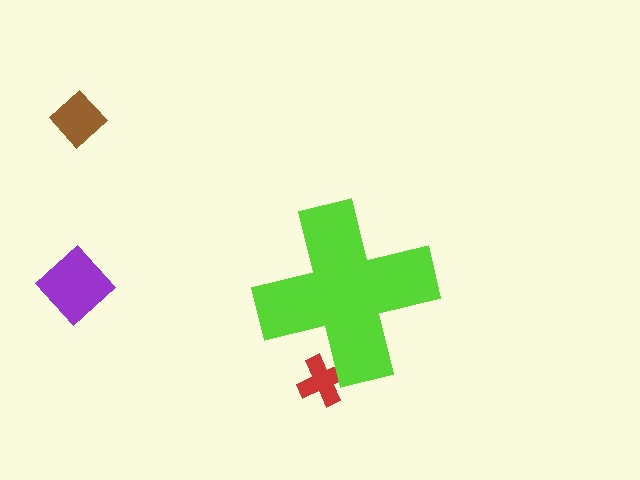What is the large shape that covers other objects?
A lime cross.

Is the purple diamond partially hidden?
No, the purple diamond is fully visible.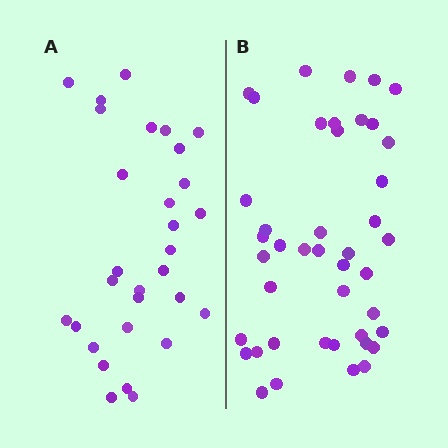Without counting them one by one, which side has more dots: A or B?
Region B (the right region) has more dots.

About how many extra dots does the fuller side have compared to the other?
Region B has approximately 15 more dots than region A.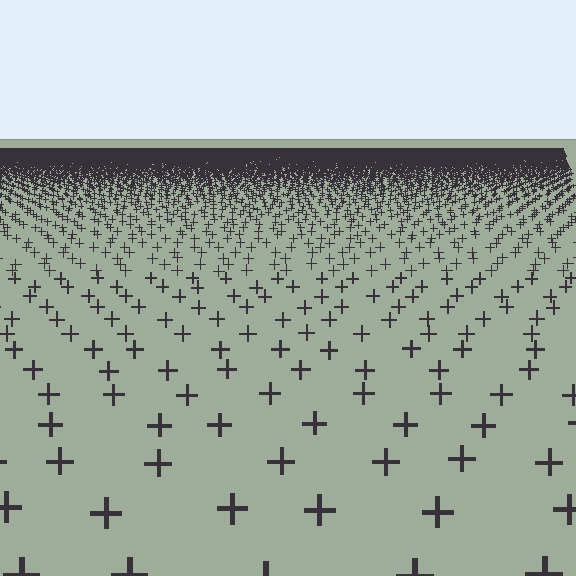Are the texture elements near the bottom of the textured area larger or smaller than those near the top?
Larger. Near the bottom, elements are closer to the viewer and appear at a bigger on-screen size.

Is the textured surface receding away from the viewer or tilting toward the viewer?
The surface is receding away from the viewer. Texture elements get smaller and denser toward the top.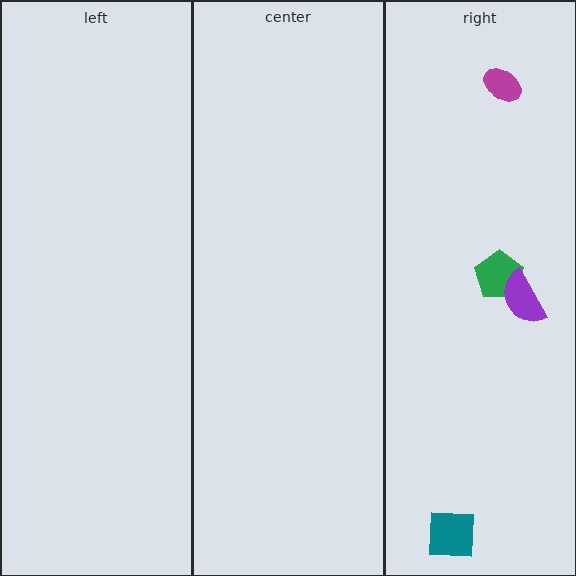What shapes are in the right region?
The teal square, the green pentagon, the purple semicircle, the magenta ellipse.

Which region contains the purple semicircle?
The right region.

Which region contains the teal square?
The right region.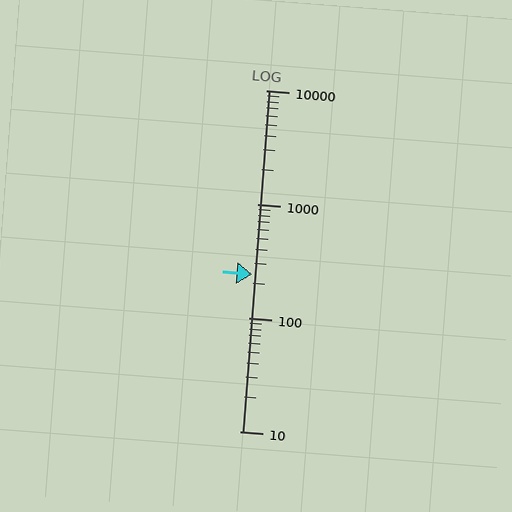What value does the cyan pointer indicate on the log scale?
The pointer indicates approximately 240.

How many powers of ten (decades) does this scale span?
The scale spans 3 decades, from 10 to 10000.